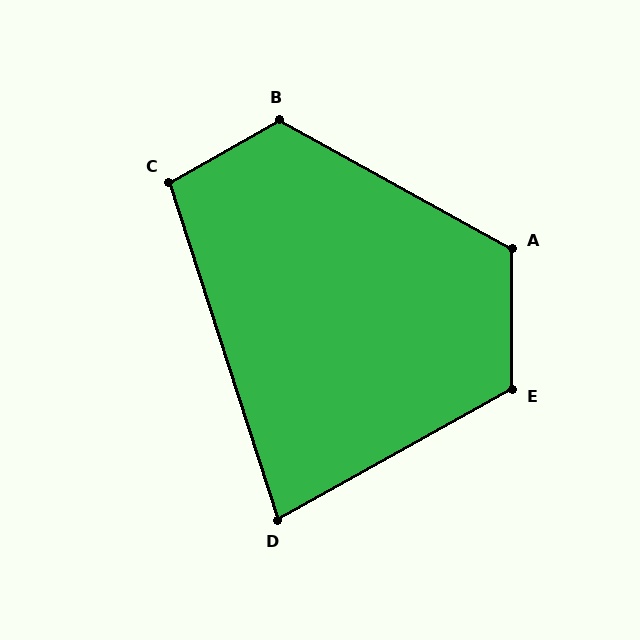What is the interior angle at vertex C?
Approximately 102 degrees (obtuse).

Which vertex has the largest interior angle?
B, at approximately 121 degrees.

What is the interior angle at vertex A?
Approximately 119 degrees (obtuse).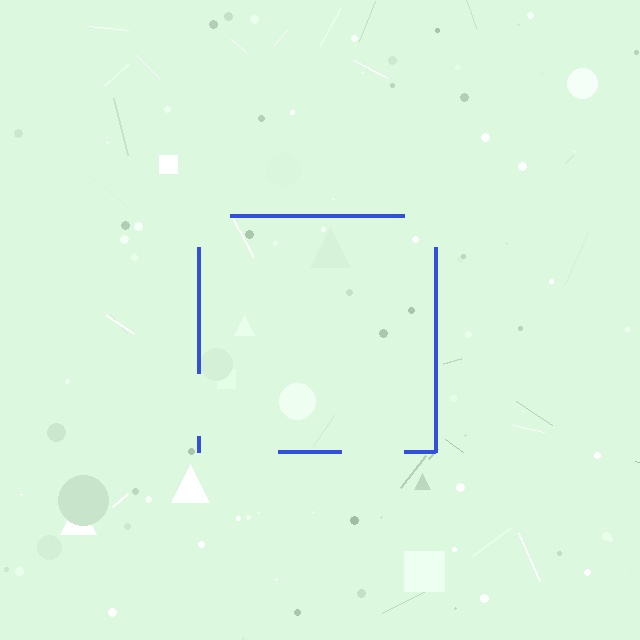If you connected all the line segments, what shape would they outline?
They would outline a square.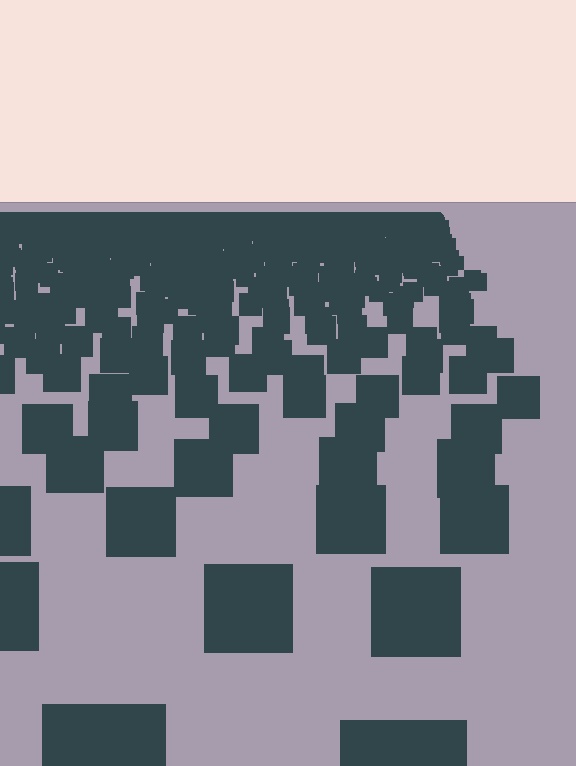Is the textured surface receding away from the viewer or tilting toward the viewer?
The surface is receding away from the viewer. Texture elements get smaller and denser toward the top.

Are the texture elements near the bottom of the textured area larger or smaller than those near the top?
Larger. Near the bottom, elements are closer to the viewer and appear at a bigger on-screen size.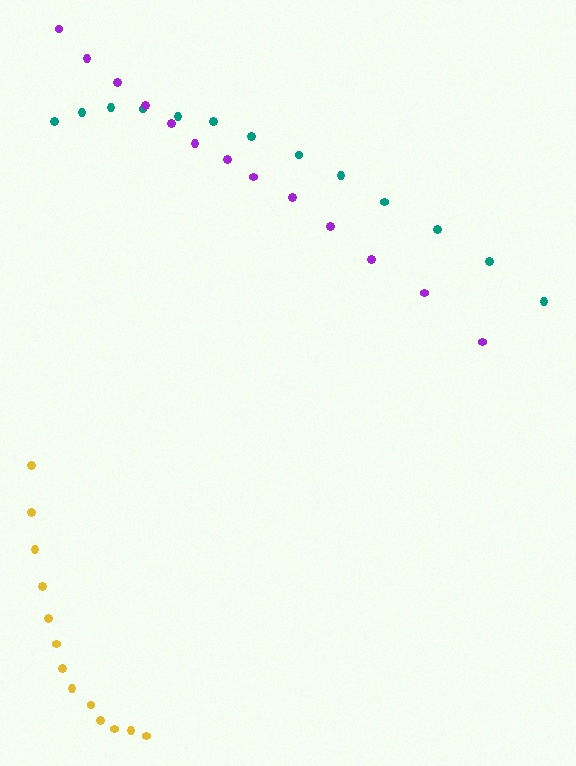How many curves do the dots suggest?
There are 3 distinct paths.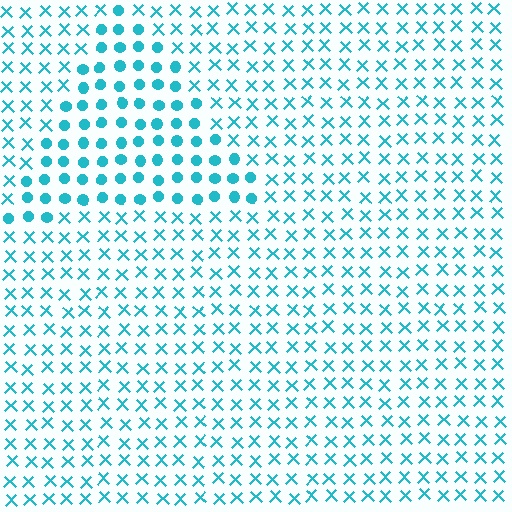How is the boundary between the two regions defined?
The boundary is defined by a change in element shape: circles inside vs. X marks outside. All elements share the same color and spacing.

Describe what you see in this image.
The image is filled with small cyan elements arranged in a uniform grid. A triangle-shaped region contains circles, while the surrounding area contains X marks. The boundary is defined purely by the change in element shape.